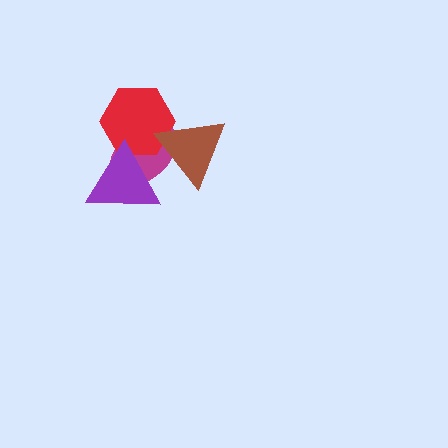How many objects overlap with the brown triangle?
3 objects overlap with the brown triangle.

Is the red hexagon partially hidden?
Yes, it is partially covered by another shape.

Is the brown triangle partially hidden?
Yes, it is partially covered by another shape.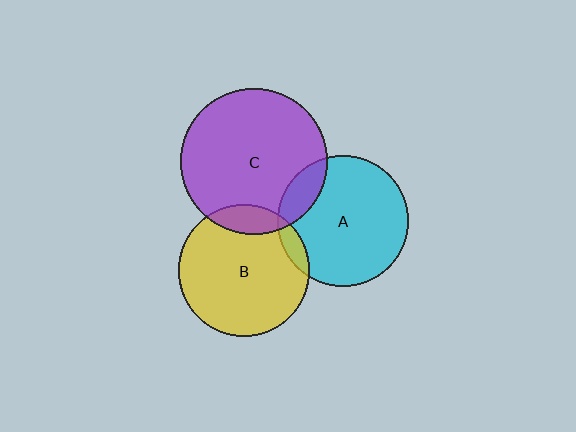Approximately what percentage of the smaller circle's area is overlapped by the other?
Approximately 15%.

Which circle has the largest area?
Circle C (purple).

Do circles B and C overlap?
Yes.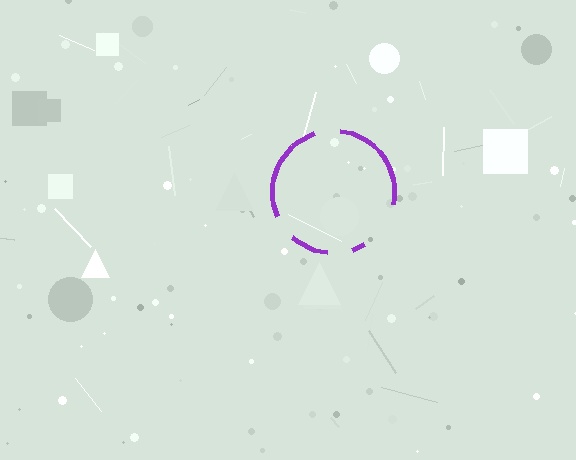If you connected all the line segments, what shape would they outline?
They would outline a circle.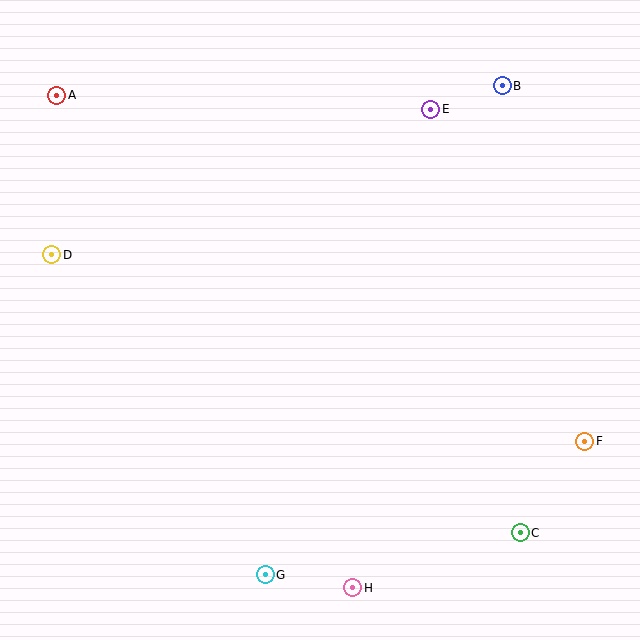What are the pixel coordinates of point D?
Point D is at (52, 255).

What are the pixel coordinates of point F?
Point F is at (585, 441).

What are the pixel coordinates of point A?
Point A is at (57, 95).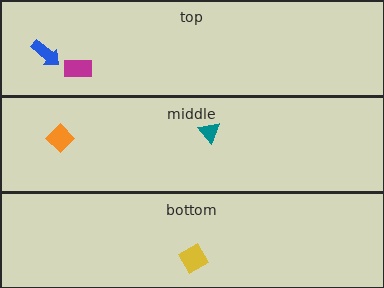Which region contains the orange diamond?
The middle region.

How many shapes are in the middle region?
2.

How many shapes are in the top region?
2.